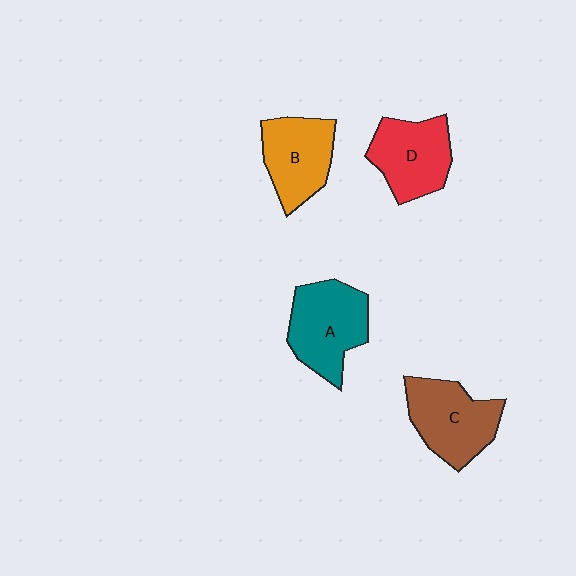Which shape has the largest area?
Shape A (teal).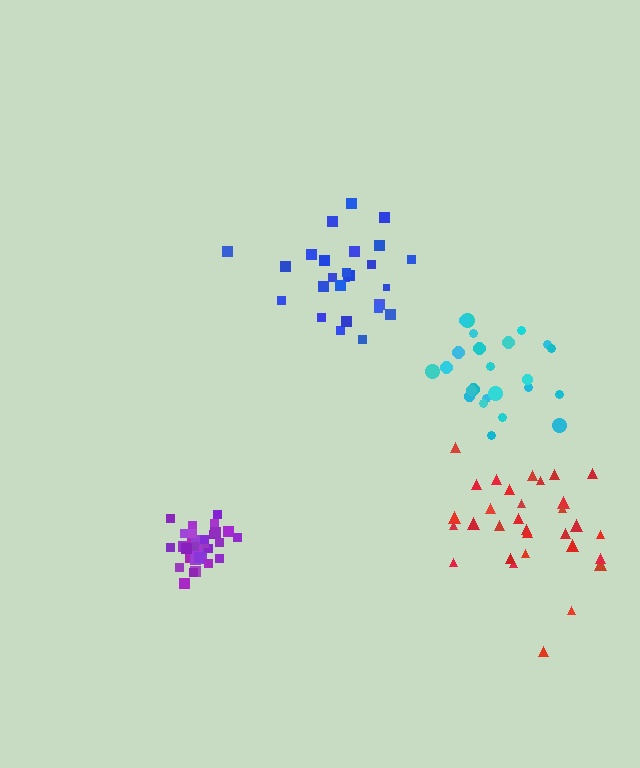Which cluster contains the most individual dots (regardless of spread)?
Purple (33).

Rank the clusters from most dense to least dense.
purple, blue, cyan, red.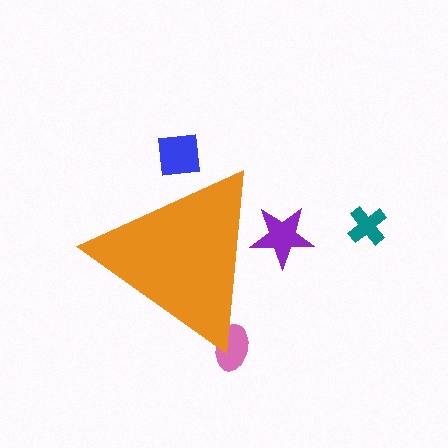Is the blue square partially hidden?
Yes, the blue square is partially hidden behind the orange triangle.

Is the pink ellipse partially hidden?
Yes, the pink ellipse is partially hidden behind the orange triangle.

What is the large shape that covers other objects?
An orange triangle.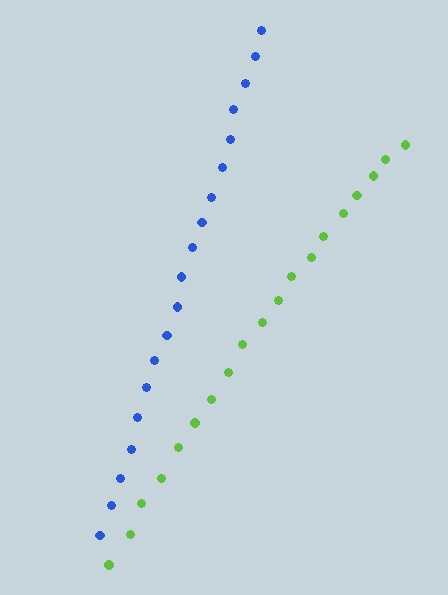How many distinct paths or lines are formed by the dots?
There are 2 distinct paths.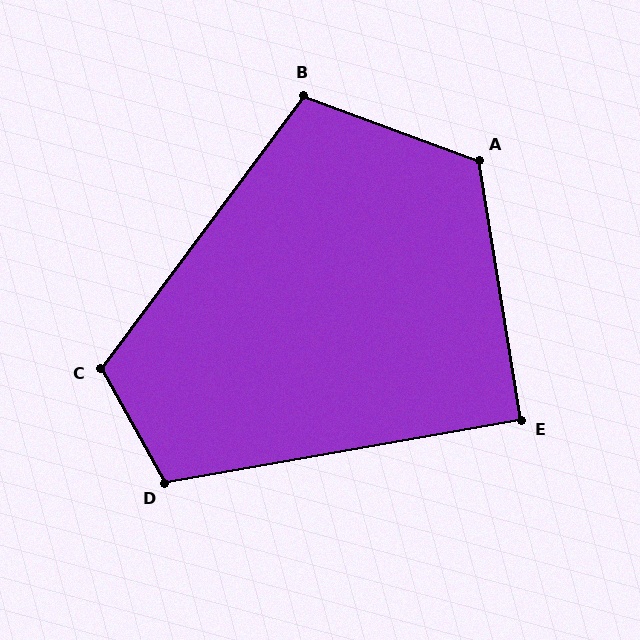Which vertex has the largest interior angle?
A, at approximately 120 degrees.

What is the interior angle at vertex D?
Approximately 110 degrees (obtuse).